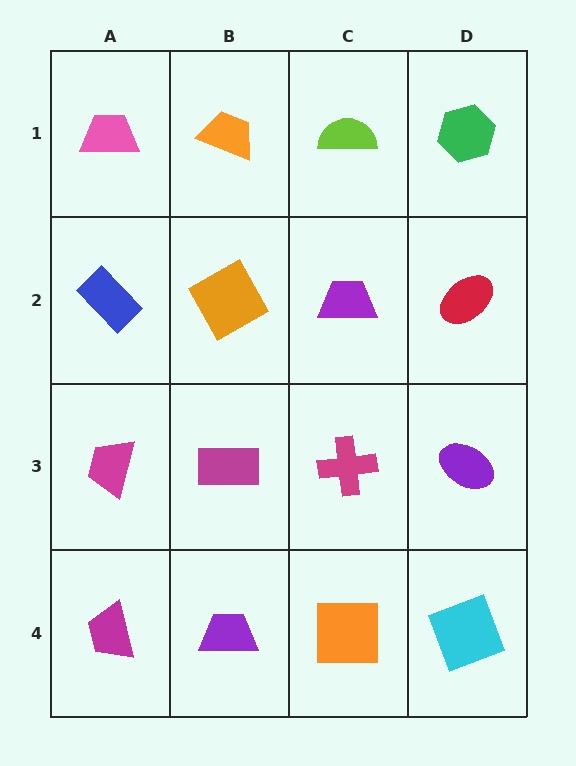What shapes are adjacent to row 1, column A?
A blue rectangle (row 2, column A), an orange trapezoid (row 1, column B).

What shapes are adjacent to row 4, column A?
A magenta trapezoid (row 3, column A), a purple trapezoid (row 4, column B).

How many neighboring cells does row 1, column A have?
2.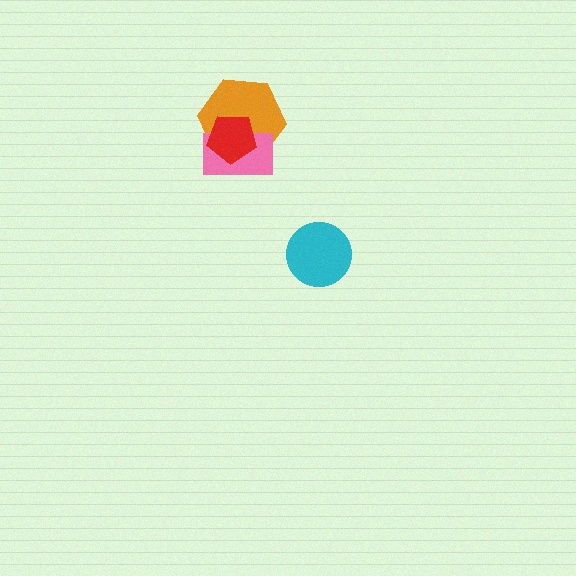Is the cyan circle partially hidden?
No, no other shape covers it.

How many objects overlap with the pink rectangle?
2 objects overlap with the pink rectangle.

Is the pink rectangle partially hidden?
Yes, it is partially covered by another shape.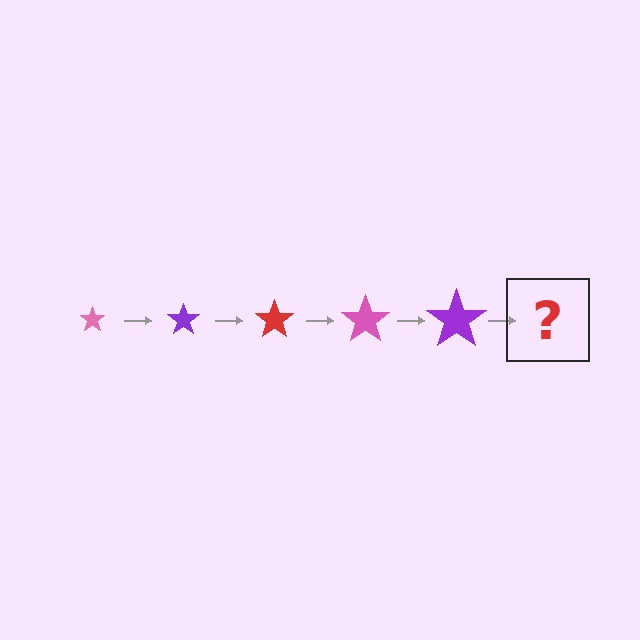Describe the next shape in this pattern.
It should be a red star, larger than the previous one.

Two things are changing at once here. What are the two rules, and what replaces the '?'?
The two rules are that the star grows larger each step and the color cycles through pink, purple, and red. The '?' should be a red star, larger than the previous one.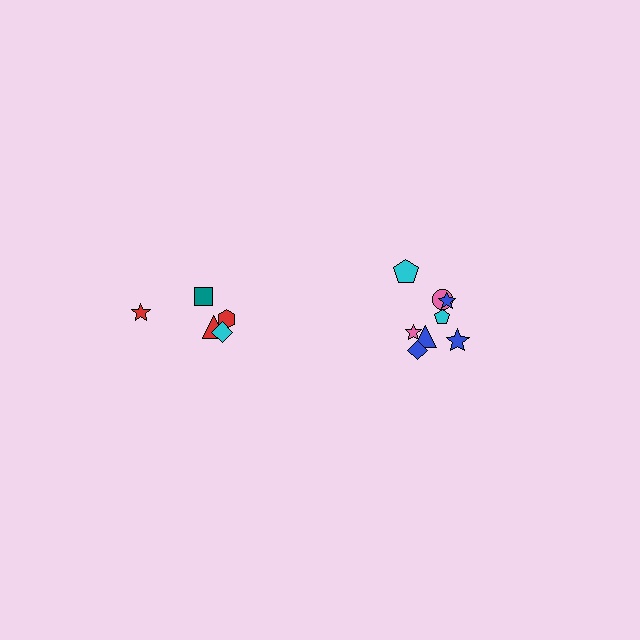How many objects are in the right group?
There are 8 objects.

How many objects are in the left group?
There are 5 objects.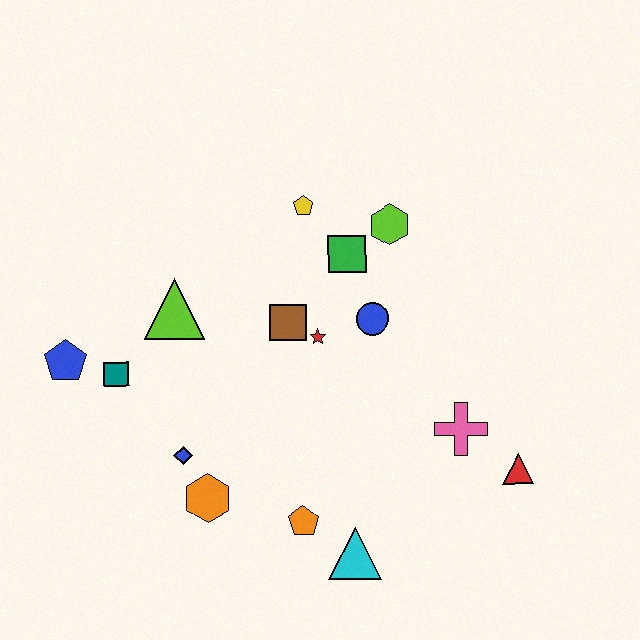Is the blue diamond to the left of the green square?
Yes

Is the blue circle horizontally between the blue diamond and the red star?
No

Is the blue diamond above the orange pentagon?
Yes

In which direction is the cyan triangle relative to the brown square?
The cyan triangle is below the brown square.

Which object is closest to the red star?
The brown square is closest to the red star.